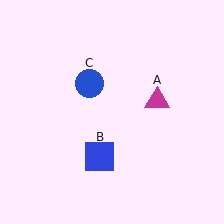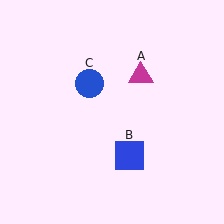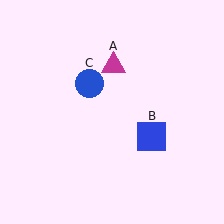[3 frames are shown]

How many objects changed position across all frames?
2 objects changed position: magenta triangle (object A), blue square (object B).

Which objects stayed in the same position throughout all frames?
Blue circle (object C) remained stationary.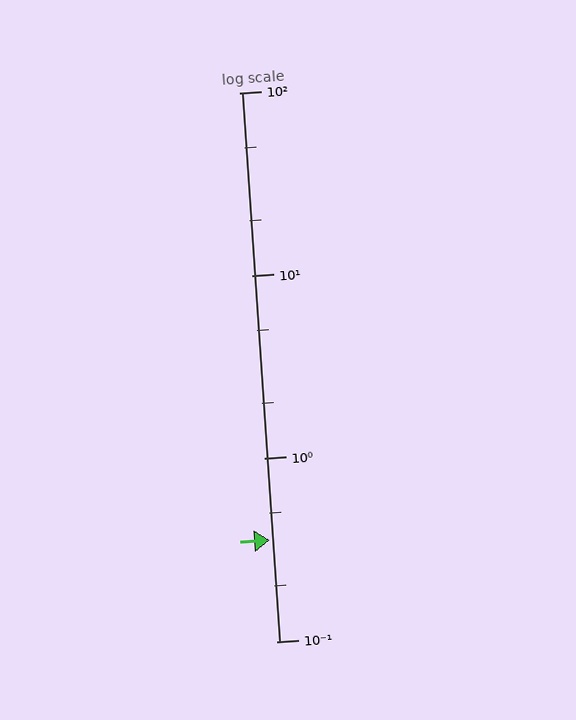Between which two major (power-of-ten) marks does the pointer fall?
The pointer is between 0.1 and 1.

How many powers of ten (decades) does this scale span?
The scale spans 3 decades, from 0.1 to 100.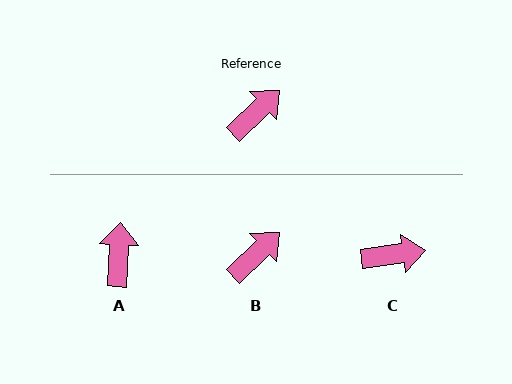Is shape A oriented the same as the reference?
No, it is off by about 43 degrees.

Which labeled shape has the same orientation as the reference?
B.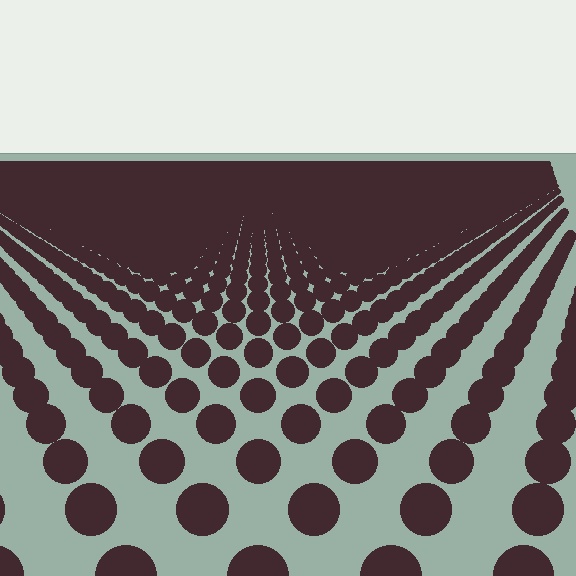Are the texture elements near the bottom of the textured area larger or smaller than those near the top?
Larger. Near the bottom, elements are closer to the viewer and appear at a bigger on-screen size.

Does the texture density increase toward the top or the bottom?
Density increases toward the top.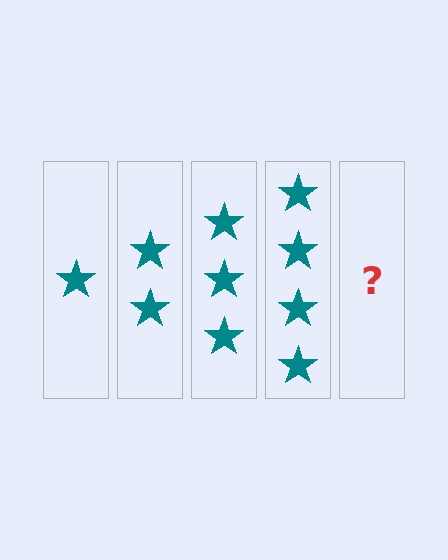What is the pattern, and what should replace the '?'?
The pattern is that each step adds one more star. The '?' should be 5 stars.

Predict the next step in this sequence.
The next step is 5 stars.